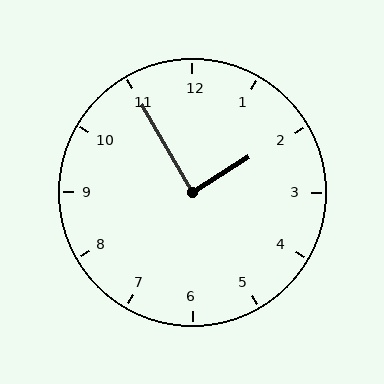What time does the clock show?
1:55.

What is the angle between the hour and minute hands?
Approximately 88 degrees.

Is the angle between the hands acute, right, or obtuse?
It is right.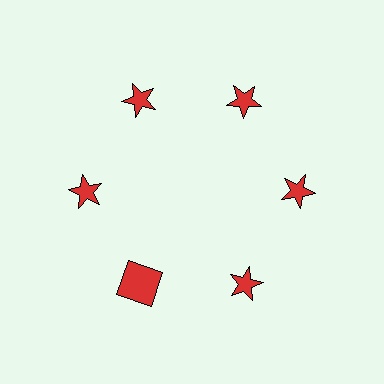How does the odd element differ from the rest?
It has a different shape: square instead of star.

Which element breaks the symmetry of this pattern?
The red square at roughly the 7 o'clock position breaks the symmetry. All other shapes are red stars.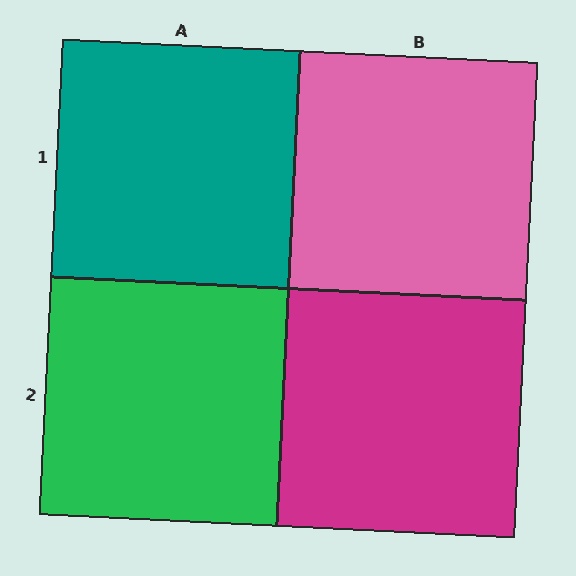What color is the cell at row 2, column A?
Green.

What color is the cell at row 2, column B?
Magenta.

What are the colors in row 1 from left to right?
Teal, pink.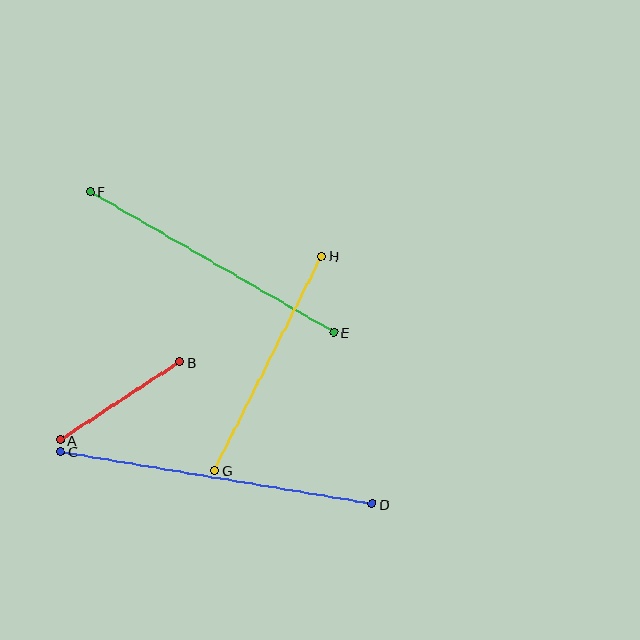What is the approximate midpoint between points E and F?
The midpoint is at approximately (212, 262) pixels.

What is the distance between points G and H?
The distance is approximately 240 pixels.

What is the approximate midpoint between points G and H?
The midpoint is at approximately (268, 364) pixels.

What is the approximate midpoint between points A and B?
The midpoint is at approximately (120, 401) pixels.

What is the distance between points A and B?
The distance is approximately 143 pixels.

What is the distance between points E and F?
The distance is approximately 281 pixels.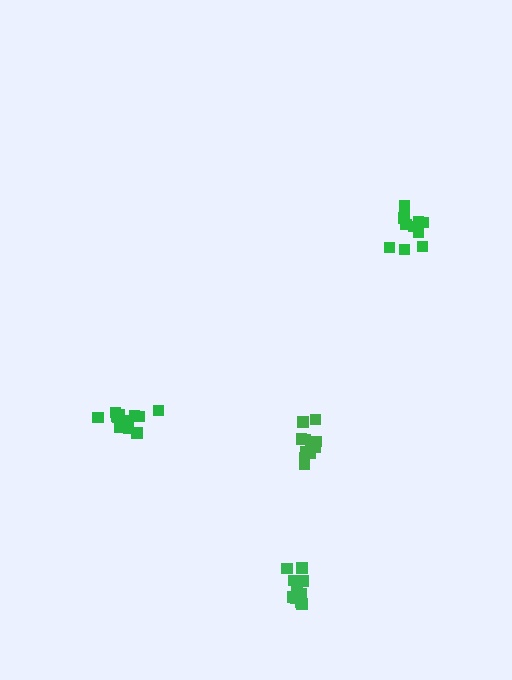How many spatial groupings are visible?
There are 4 spatial groupings.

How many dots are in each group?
Group 1: 13 dots, Group 2: 13 dots, Group 3: 10 dots, Group 4: 10 dots (46 total).